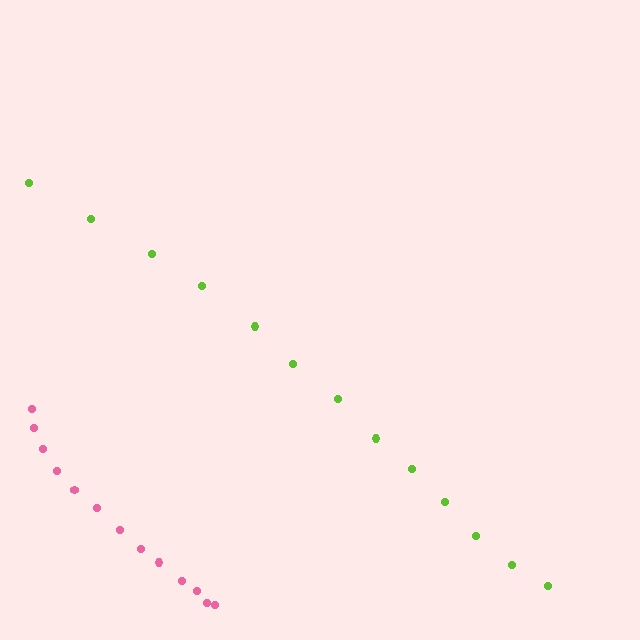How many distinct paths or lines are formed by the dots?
There are 2 distinct paths.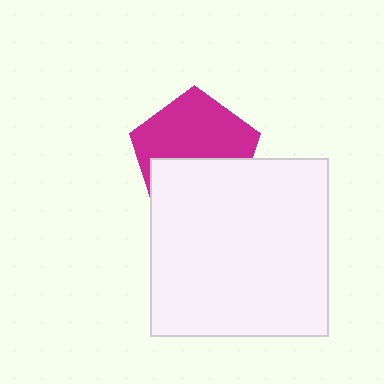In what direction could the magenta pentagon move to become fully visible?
The magenta pentagon could move up. That would shift it out from behind the white square entirely.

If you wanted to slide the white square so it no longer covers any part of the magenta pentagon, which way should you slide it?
Slide it down — that is the most direct way to separate the two shapes.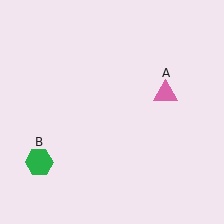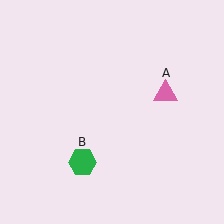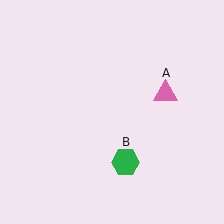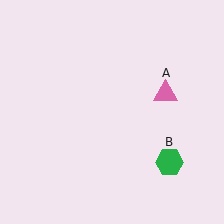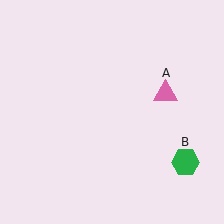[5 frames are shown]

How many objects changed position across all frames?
1 object changed position: green hexagon (object B).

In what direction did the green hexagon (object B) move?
The green hexagon (object B) moved right.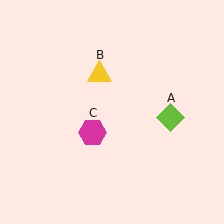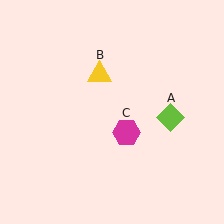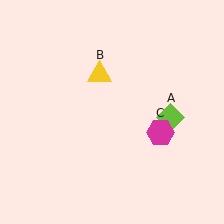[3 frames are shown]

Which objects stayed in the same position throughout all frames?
Lime diamond (object A) and yellow triangle (object B) remained stationary.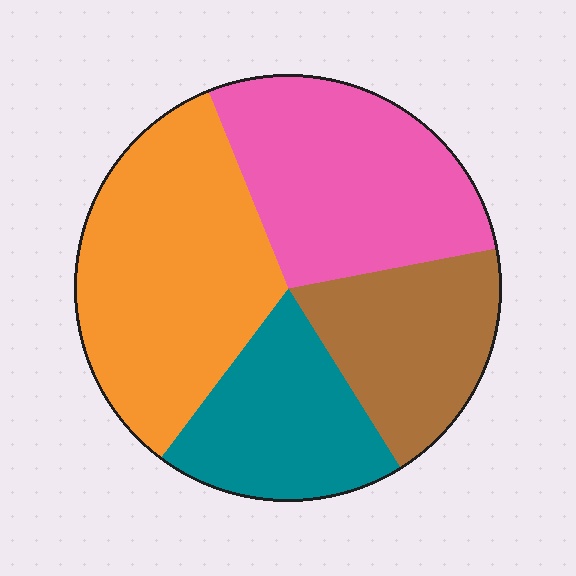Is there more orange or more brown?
Orange.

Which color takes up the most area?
Orange, at roughly 35%.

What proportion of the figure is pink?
Pink covers about 30% of the figure.